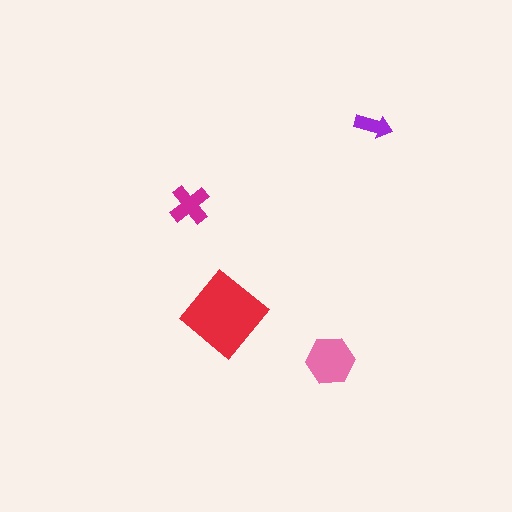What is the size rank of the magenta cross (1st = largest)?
3rd.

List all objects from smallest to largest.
The purple arrow, the magenta cross, the pink hexagon, the red diamond.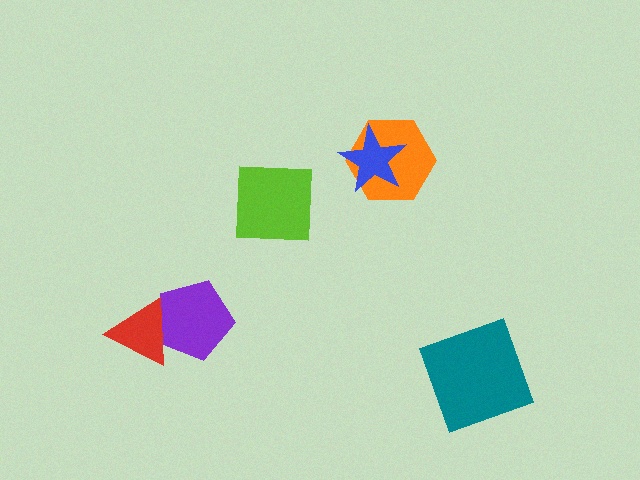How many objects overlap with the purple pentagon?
1 object overlaps with the purple pentagon.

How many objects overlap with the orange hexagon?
1 object overlaps with the orange hexagon.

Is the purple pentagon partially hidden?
Yes, it is partially covered by another shape.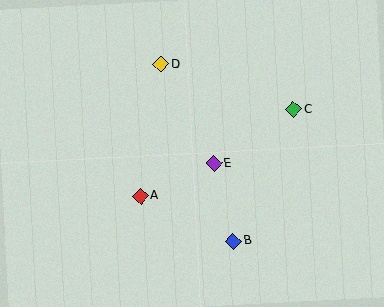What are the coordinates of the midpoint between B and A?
The midpoint between B and A is at (187, 219).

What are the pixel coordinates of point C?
Point C is at (294, 110).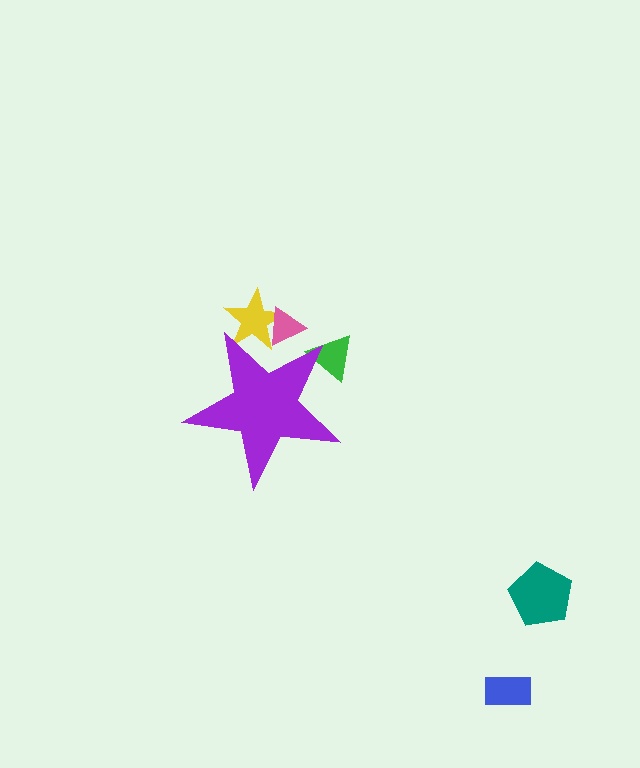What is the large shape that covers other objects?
A purple star.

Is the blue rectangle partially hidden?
No, the blue rectangle is fully visible.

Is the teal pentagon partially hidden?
No, the teal pentagon is fully visible.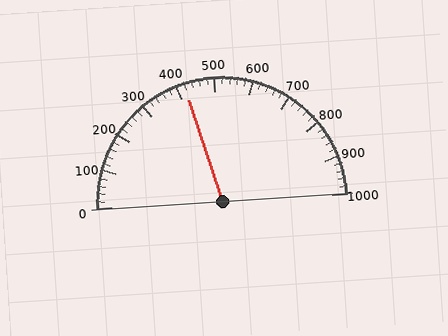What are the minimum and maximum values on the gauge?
The gauge ranges from 0 to 1000.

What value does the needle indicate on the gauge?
The needle indicates approximately 420.